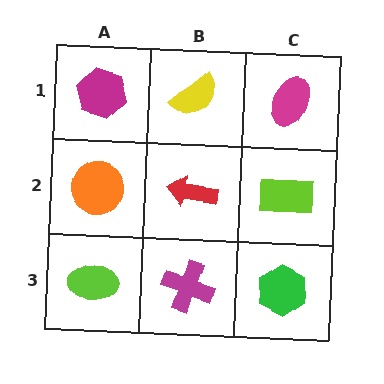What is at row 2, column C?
A lime rectangle.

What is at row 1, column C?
A magenta ellipse.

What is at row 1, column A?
A magenta hexagon.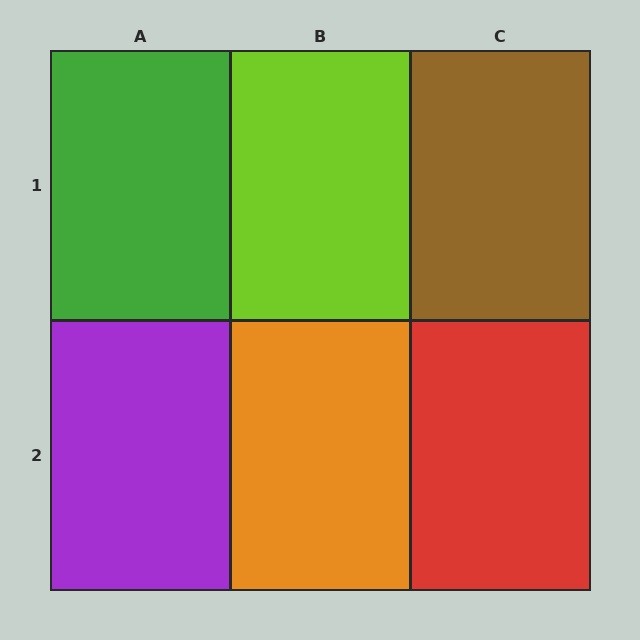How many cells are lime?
1 cell is lime.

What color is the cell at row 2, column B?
Orange.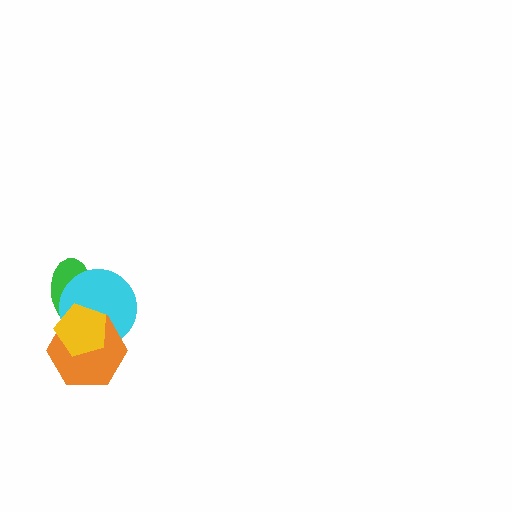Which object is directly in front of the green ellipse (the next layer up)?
The cyan circle is directly in front of the green ellipse.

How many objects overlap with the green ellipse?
3 objects overlap with the green ellipse.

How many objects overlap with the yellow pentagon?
3 objects overlap with the yellow pentagon.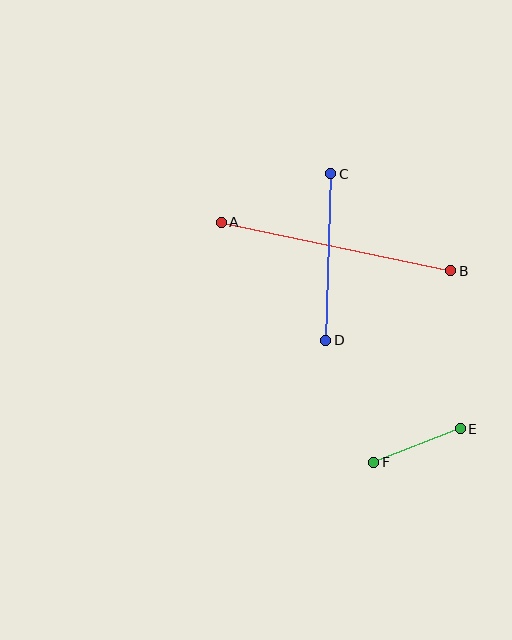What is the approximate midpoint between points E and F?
The midpoint is at approximately (417, 446) pixels.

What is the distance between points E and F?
The distance is approximately 93 pixels.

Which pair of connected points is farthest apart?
Points A and B are farthest apart.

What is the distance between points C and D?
The distance is approximately 167 pixels.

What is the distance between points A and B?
The distance is approximately 234 pixels.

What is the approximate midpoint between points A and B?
The midpoint is at approximately (336, 246) pixels.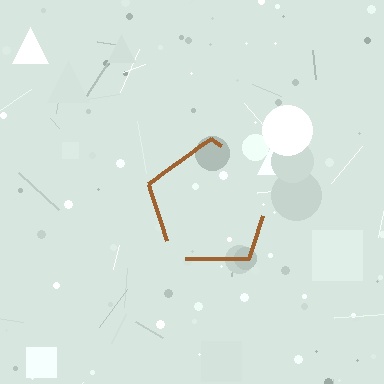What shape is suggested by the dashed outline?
The dashed outline suggests a pentagon.